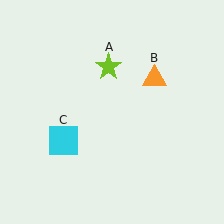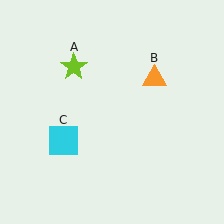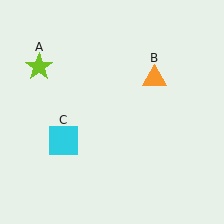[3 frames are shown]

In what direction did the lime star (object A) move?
The lime star (object A) moved left.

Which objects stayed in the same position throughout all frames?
Orange triangle (object B) and cyan square (object C) remained stationary.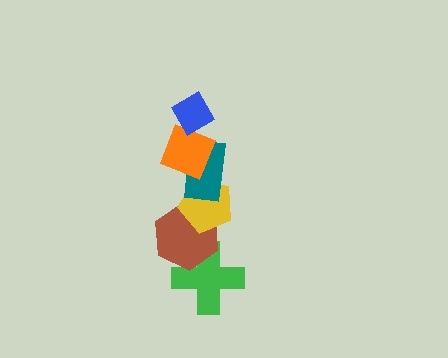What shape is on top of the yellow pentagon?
The teal rectangle is on top of the yellow pentagon.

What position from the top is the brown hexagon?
The brown hexagon is 5th from the top.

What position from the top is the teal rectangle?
The teal rectangle is 3rd from the top.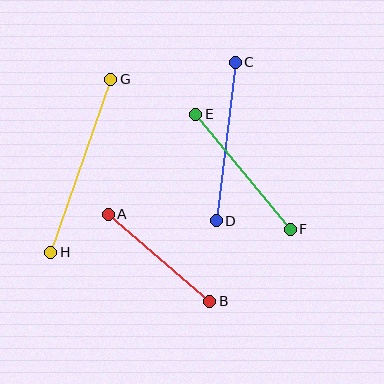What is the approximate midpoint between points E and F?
The midpoint is at approximately (243, 172) pixels.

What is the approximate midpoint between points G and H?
The midpoint is at approximately (81, 166) pixels.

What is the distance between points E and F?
The distance is approximately 149 pixels.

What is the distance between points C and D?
The distance is approximately 160 pixels.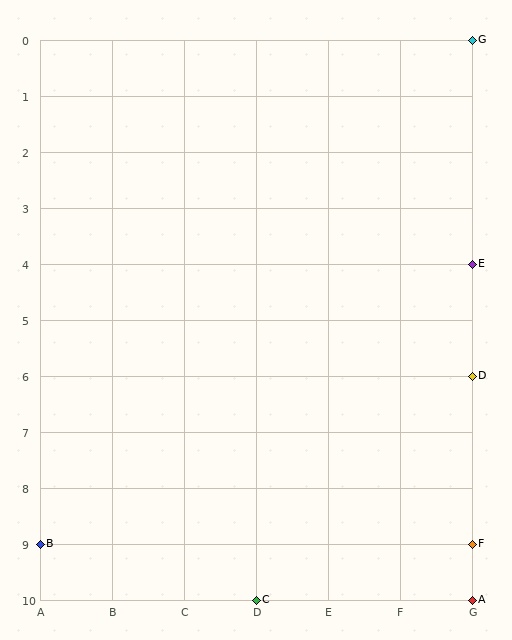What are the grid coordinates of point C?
Point C is at grid coordinates (D, 10).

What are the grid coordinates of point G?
Point G is at grid coordinates (G, 0).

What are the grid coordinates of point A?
Point A is at grid coordinates (G, 10).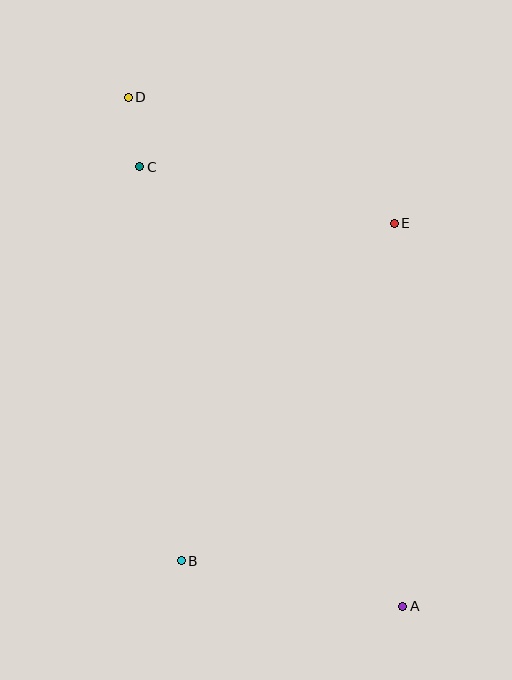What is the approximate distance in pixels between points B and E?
The distance between B and E is approximately 399 pixels.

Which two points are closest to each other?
Points C and D are closest to each other.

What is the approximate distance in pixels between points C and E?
The distance between C and E is approximately 260 pixels.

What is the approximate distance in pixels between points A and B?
The distance between A and B is approximately 226 pixels.